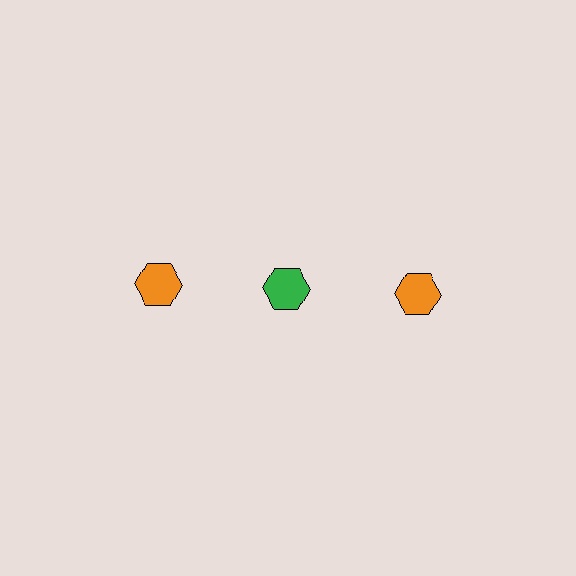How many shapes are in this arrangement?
There are 3 shapes arranged in a grid pattern.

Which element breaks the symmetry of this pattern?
The green hexagon in the top row, second from left column breaks the symmetry. All other shapes are orange hexagons.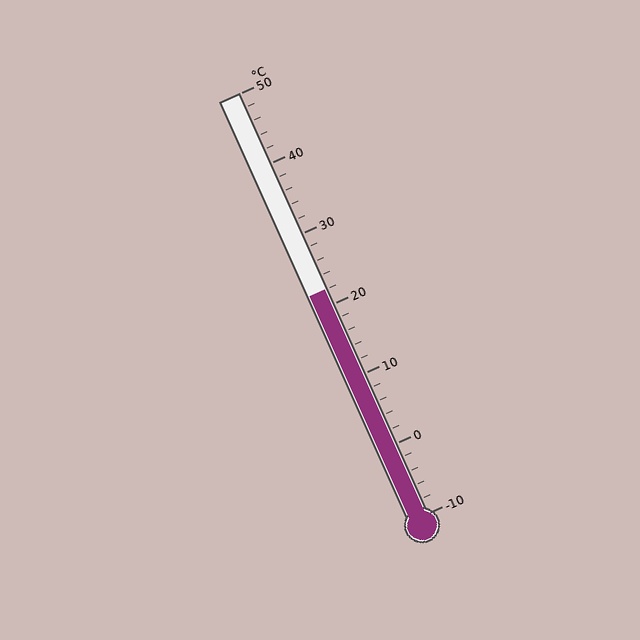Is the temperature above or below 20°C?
The temperature is above 20°C.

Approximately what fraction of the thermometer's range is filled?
The thermometer is filled to approximately 55% of its range.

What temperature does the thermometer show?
The thermometer shows approximately 22°C.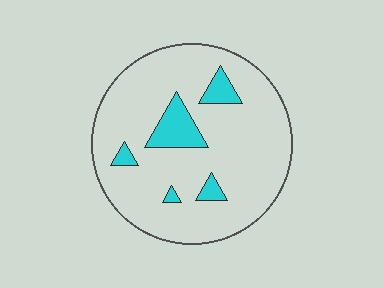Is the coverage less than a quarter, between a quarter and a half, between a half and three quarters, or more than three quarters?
Less than a quarter.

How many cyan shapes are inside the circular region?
5.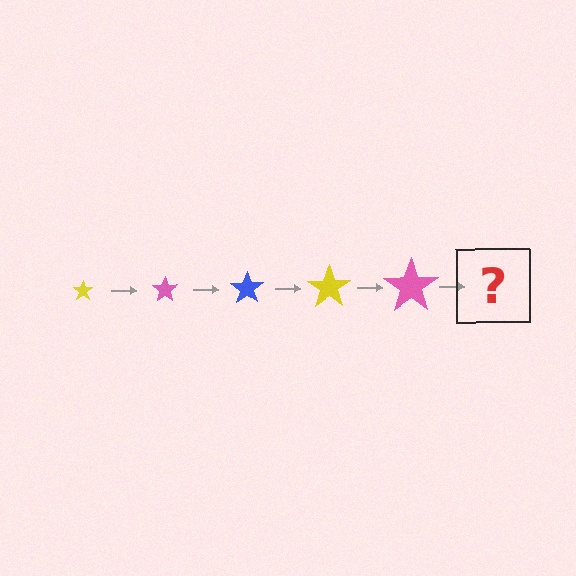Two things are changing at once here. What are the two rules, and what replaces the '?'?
The two rules are that the star grows larger each step and the color cycles through yellow, pink, and blue. The '?' should be a blue star, larger than the previous one.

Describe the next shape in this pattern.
It should be a blue star, larger than the previous one.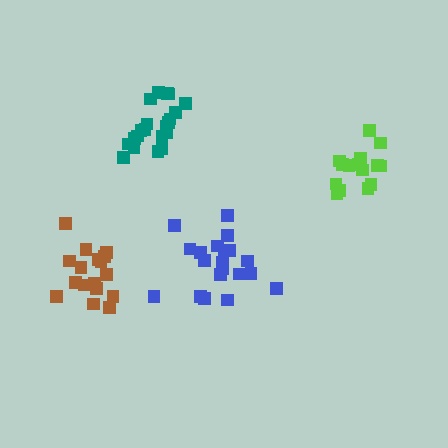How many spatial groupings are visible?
There are 4 spatial groupings.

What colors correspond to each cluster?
The clusters are colored: teal, brown, lime, blue.